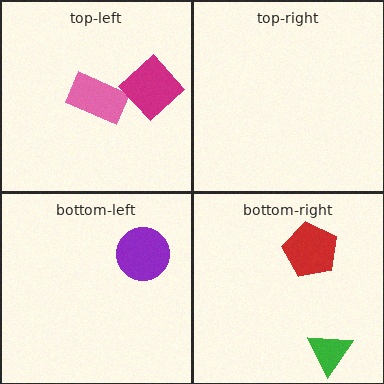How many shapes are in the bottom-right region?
2.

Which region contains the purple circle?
The bottom-left region.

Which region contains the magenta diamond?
The top-left region.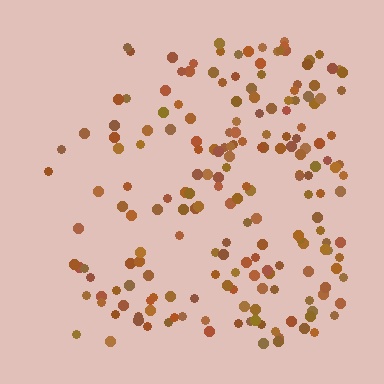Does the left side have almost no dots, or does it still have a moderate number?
Still a moderate number, just noticeably fewer than the right.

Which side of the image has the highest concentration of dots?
The right.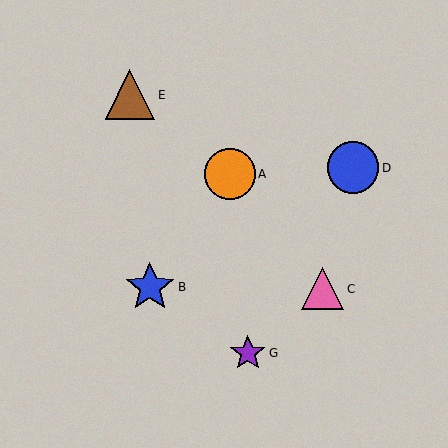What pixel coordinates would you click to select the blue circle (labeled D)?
Click at (353, 168) to select the blue circle D.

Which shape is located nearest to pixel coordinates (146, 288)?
The blue star (labeled B) at (150, 287) is nearest to that location.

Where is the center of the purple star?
The center of the purple star is at (248, 353).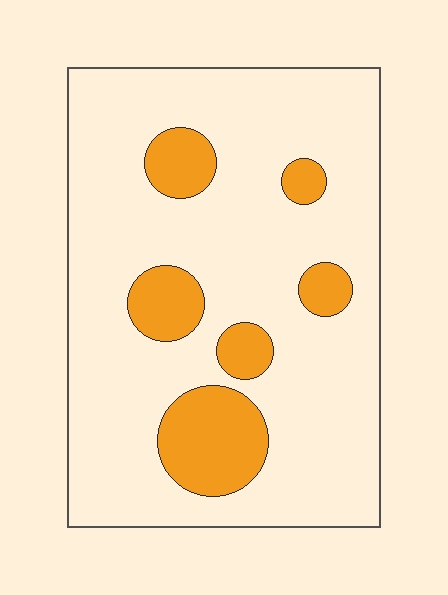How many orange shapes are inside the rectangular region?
6.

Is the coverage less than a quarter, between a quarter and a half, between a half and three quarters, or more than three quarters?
Less than a quarter.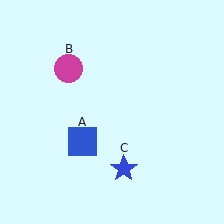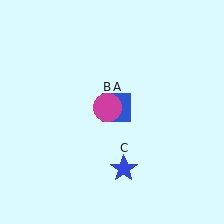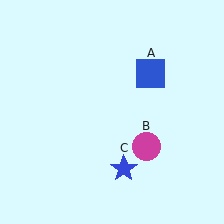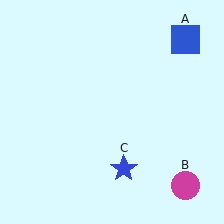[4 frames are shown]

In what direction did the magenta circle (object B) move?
The magenta circle (object B) moved down and to the right.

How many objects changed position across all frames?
2 objects changed position: blue square (object A), magenta circle (object B).